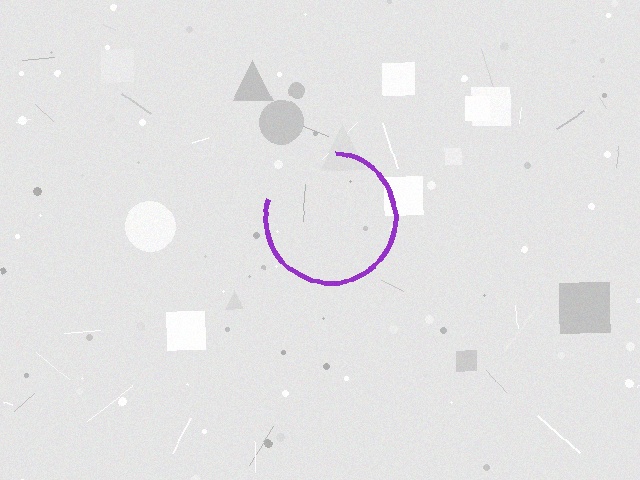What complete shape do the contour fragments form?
The contour fragments form a circle.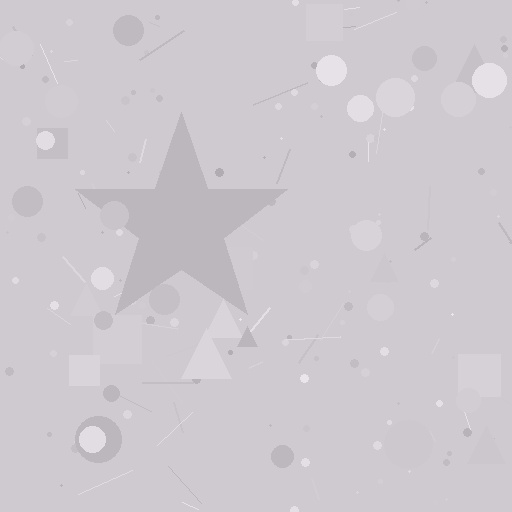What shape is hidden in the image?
A star is hidden in the image.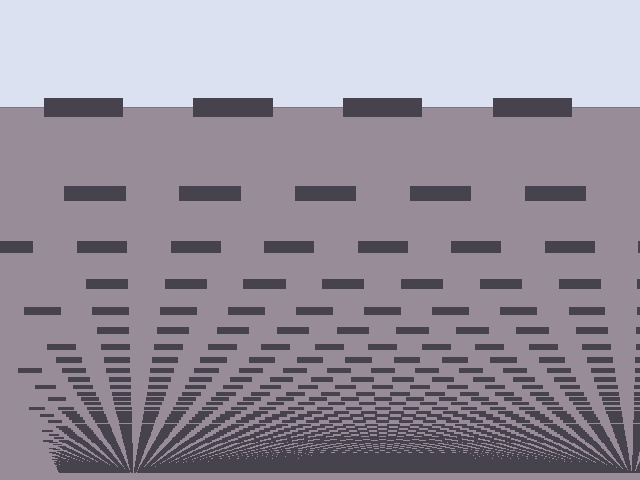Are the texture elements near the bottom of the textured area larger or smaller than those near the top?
Smaller. The gradient is inverted — elements near the bottom are smaller and denser.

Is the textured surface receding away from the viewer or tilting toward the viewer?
The surface appears to tilt toward the viewer. Texture elements get larger and sparser toward the top.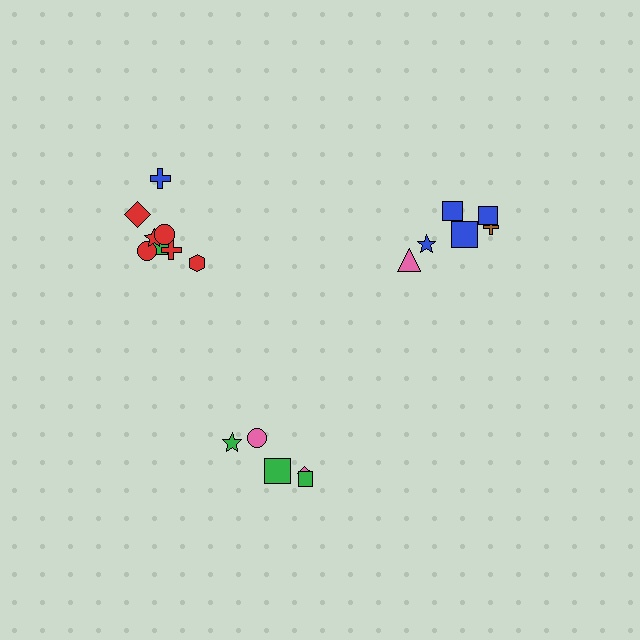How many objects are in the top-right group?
There are 6 objects.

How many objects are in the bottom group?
There are 5 objects.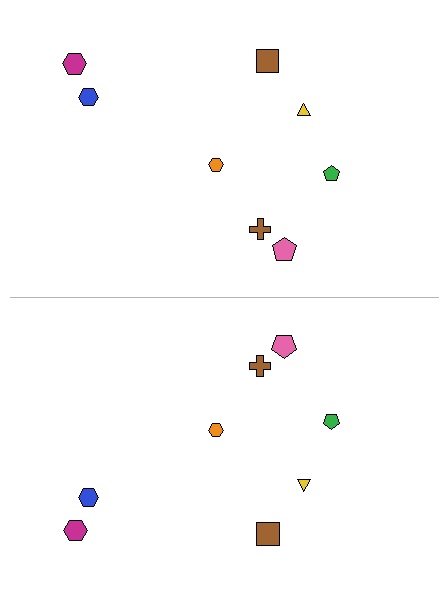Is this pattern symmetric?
Yes, this pattern has bilateral (reflection) symmetry.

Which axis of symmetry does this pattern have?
The pattern has a horizontal axis of symmetry running through the center of the image.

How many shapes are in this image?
There are 16 shapes in this image.